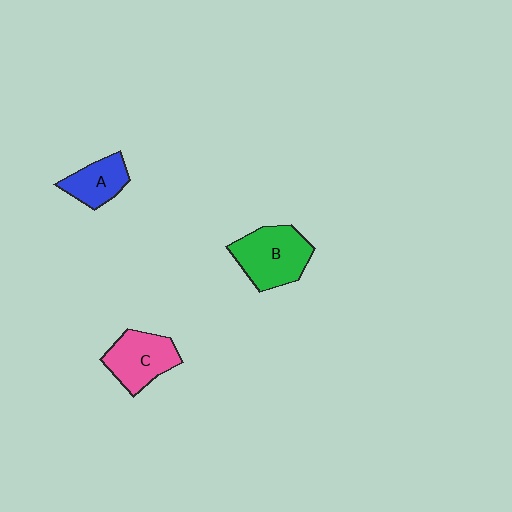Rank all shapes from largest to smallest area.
From largest to smallest: B (green), C (pink), A (blue).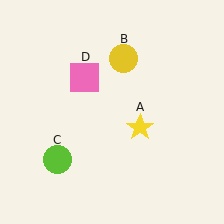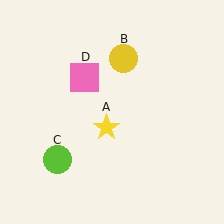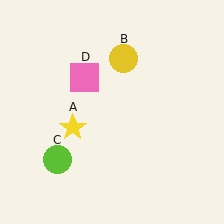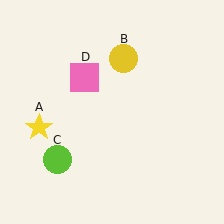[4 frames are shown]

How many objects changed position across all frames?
1 object changed position: yellow star (object A).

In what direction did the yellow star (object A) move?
The yellow star (object A) moved left.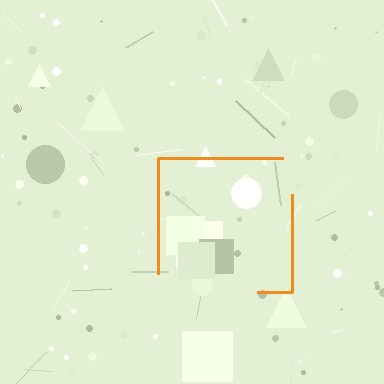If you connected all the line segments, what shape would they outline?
They would outline a square.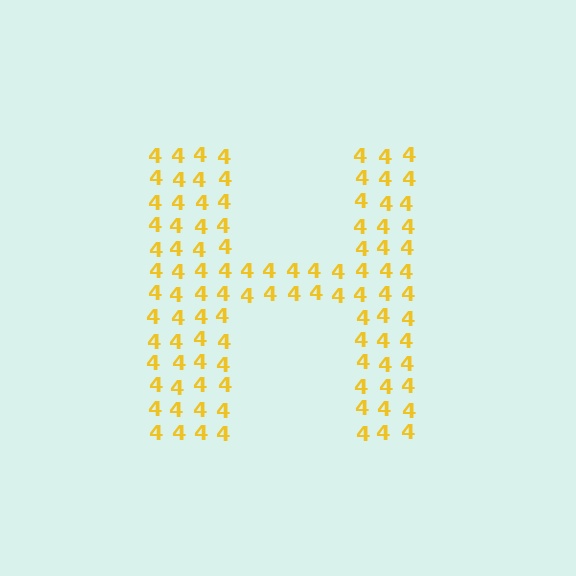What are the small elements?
The small elements are digit 4's.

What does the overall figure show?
The overall figure shows the letter H.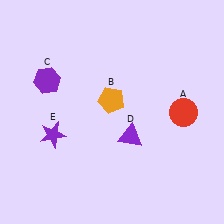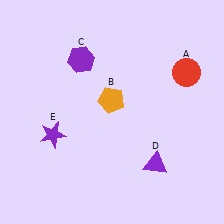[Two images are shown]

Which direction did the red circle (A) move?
The red circle (A) moved up.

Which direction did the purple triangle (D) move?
The purple triangle (D) moved down.